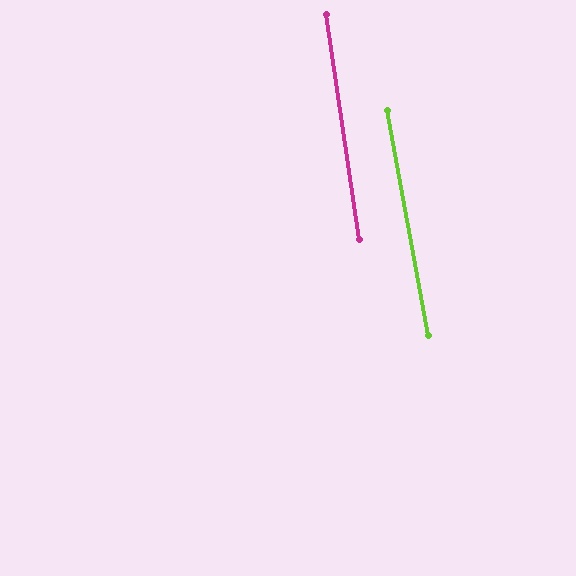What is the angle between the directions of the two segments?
Approximately 2 degrees.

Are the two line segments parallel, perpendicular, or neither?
Parallel — their directions differ by only 1.9°.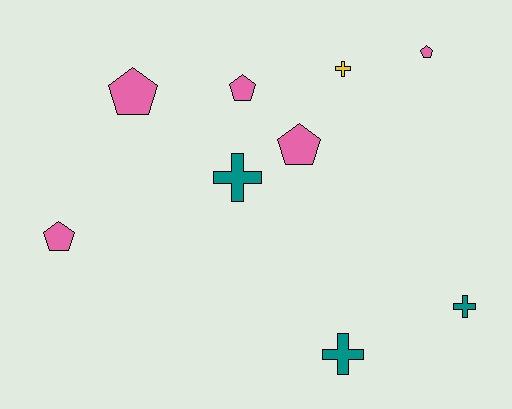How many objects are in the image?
There are 9 objects.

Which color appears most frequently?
Pink, with 5 objects.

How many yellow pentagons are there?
There are no yellow pentagons.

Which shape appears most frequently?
Pentagon, with 5 objects.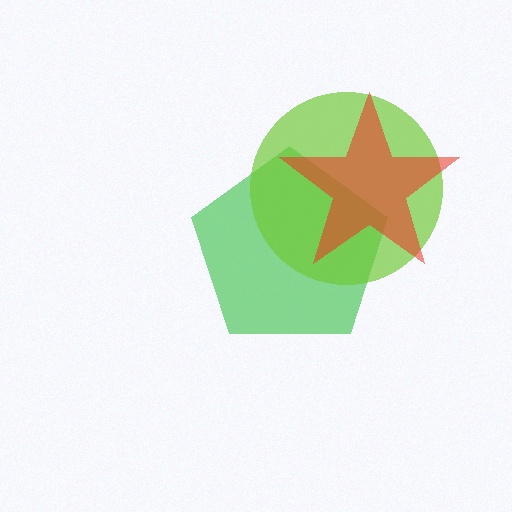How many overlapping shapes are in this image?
There are 3 overlapping shapes in the image.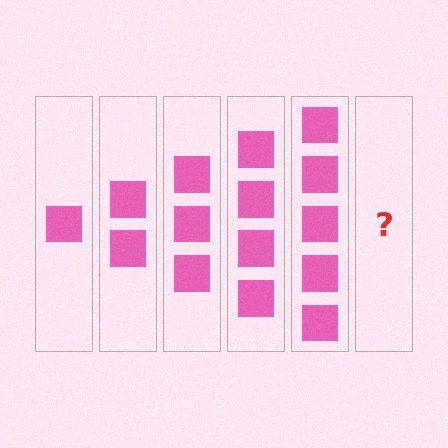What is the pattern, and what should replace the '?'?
The pattern is that each step adds one more square. The '?' should be 6 squares.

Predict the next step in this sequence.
The next step is 6 squares.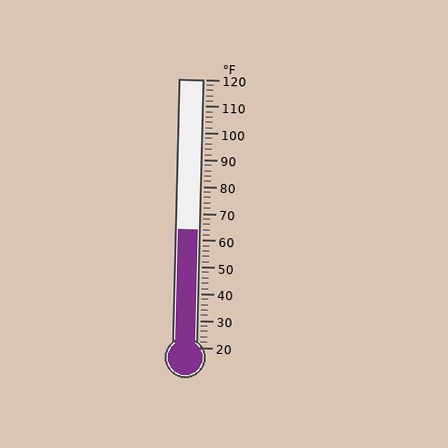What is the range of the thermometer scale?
The thermometer scale ranges from 20°F to 120°F.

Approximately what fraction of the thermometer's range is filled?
The thermometer is filled to approximately 45% of its range.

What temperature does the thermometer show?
The thermometer shows approximately 64°F.